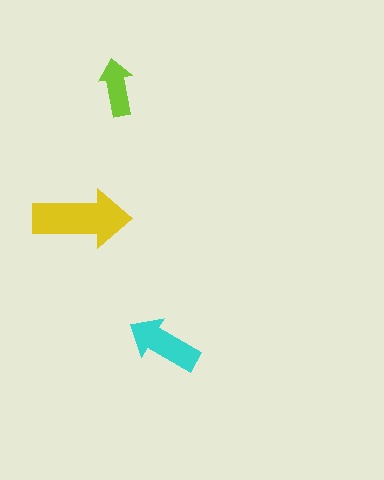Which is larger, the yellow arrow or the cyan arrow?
The yellow one.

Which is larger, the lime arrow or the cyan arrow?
The cyan one.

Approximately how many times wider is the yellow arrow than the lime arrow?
About 1.5 times wider.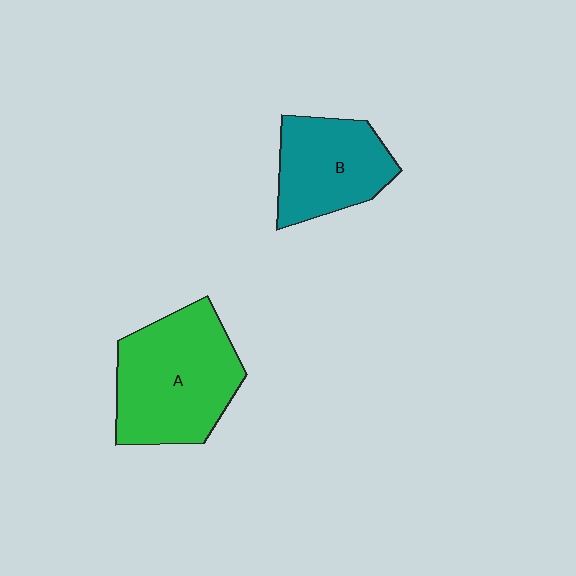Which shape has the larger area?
Shape A (green).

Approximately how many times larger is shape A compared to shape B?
Approximately 1.4 times.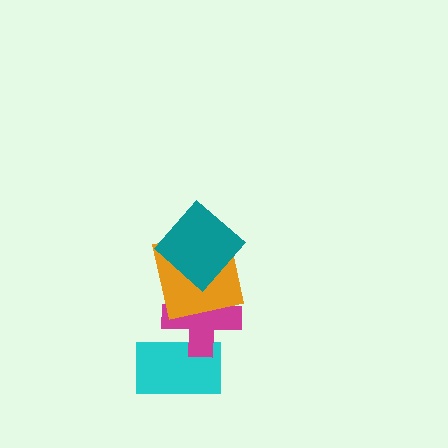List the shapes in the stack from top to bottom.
From top to bottom: the teal diamond, the orange square, the magenta cross, the cyan rectangle.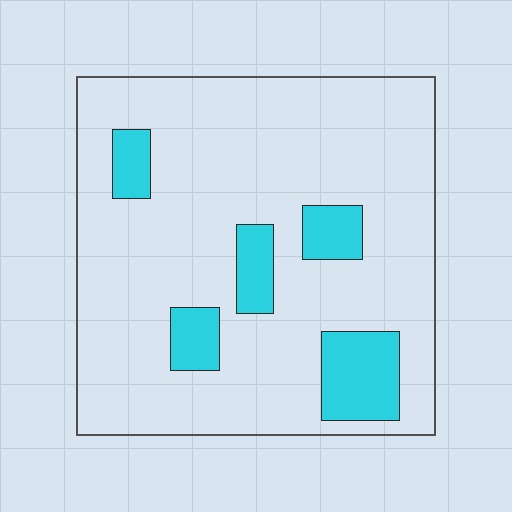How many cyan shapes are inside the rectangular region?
5.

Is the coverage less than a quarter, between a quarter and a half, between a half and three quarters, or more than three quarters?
Less than a quarter.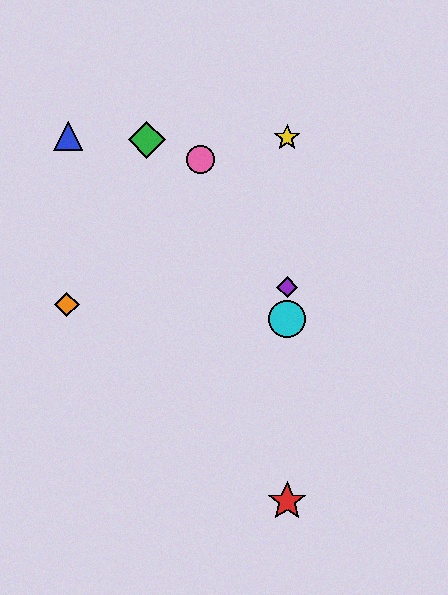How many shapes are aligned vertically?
4 shapes (the red star, the yellow star, the purple diamond, the cyan circle) are aligned vertically.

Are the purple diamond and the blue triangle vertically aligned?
No, the purple diamond is at x≈287 and the blue triangle is at x≈68.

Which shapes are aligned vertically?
The red star, the yellow star, the purple diamond, the cyan circle are aligned vertically.